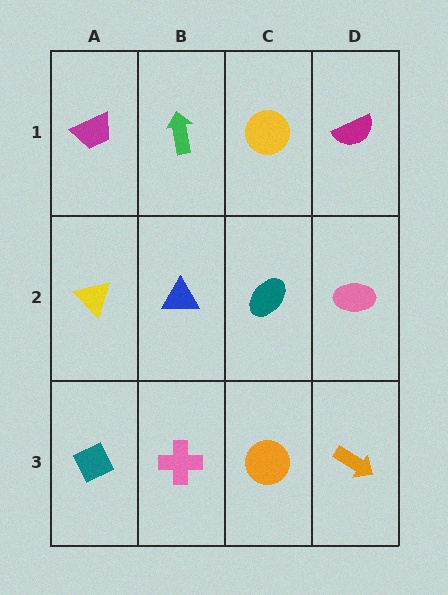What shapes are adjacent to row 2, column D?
A magenta semicircle (row 1, column D), an orange arrow (row 3, column D), a teal ellipse (row 2, column C).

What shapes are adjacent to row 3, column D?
A pink ellipse (row 2, column D), an orange circle (row 3, column C).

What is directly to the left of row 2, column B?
A yellow triangle.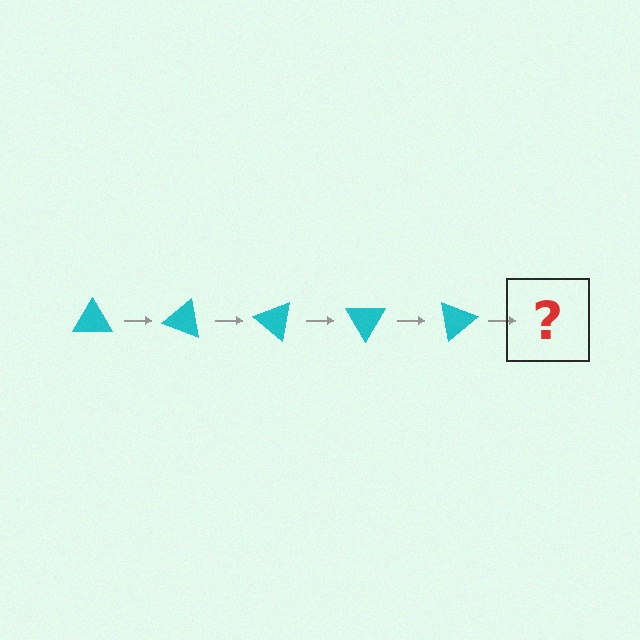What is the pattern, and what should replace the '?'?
The pattern is that the triangle rotates 20 degrees each step. The '?' should be a cyan triangle rotated 100 degrees.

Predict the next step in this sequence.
The next step is a cyan triangle rotated 100 degrees.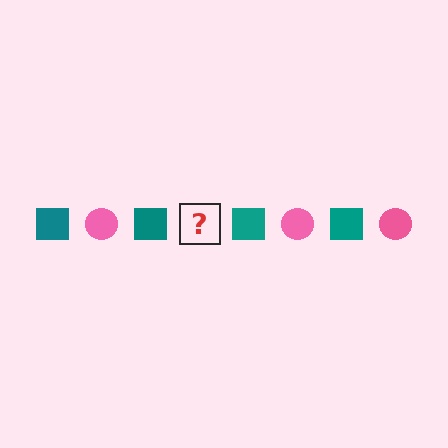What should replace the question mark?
The question mark should be replaced with a pink circle.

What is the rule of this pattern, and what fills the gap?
The rule is that the pattern alternates between teal square and pink circle. The gap should be filled with a pink circle.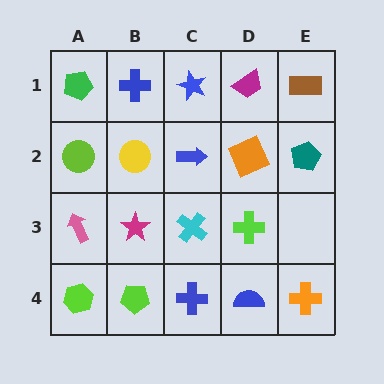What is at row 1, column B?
A blue cross.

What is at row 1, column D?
A magenta trapezoid.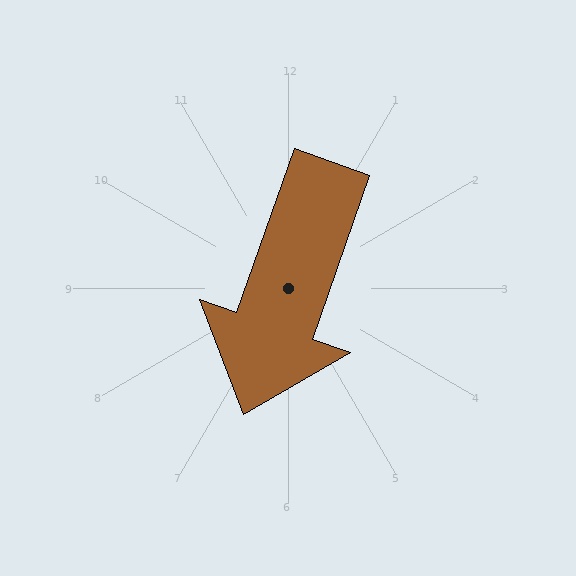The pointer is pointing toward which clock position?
Roughly 7 o'clock.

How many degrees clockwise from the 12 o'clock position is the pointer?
Approximately 199 degrees.